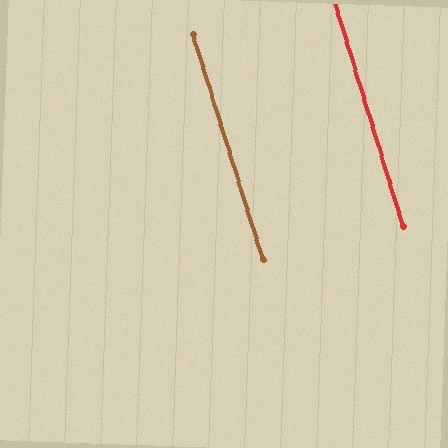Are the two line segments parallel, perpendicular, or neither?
Parallel — their directions differ by only 0.4°.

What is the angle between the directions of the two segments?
Approximately 0 degrees.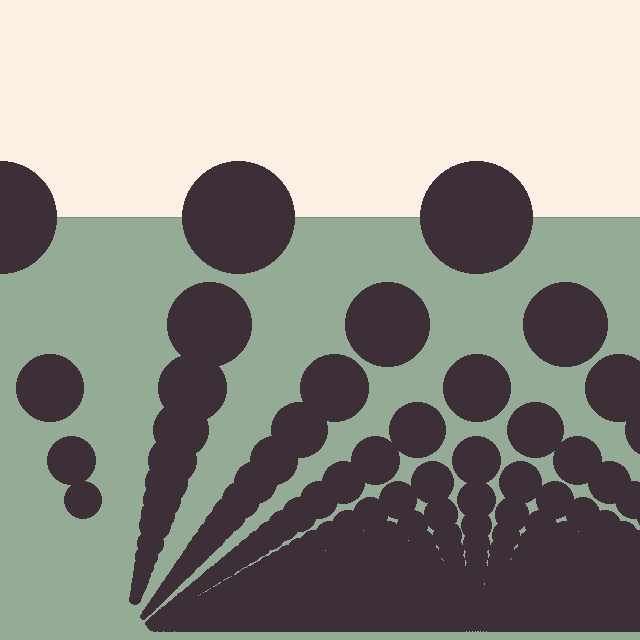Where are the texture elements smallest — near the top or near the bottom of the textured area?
Near the bottom.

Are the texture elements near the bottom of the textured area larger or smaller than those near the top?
Smaller. The gradient is inverted — elements near the bottom are smaller and denser.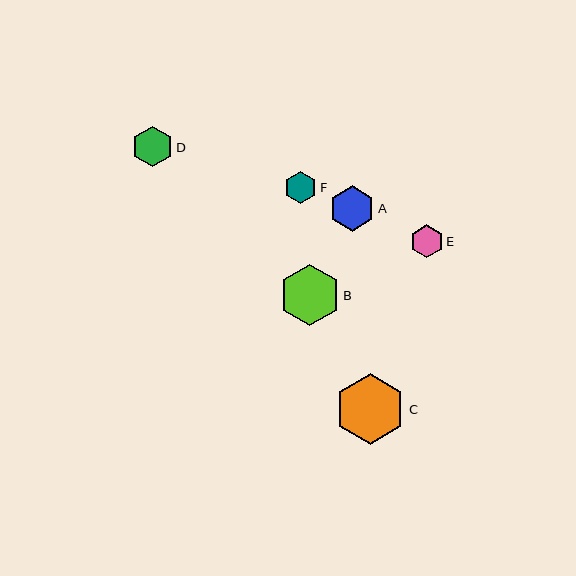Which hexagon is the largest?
Hexagon C is the largest with a size of approximately 71 pixels.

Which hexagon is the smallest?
Hexagon F is the smallest with a size of approximately 32 pixels.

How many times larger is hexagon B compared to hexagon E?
Hexagon B is approximately 1.9 times the size of hexagon E.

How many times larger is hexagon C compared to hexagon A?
Hexagon C is approximately 1.6 times the size of hexagon A.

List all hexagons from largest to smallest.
From largest to smallest: C, B, A, D, E, F.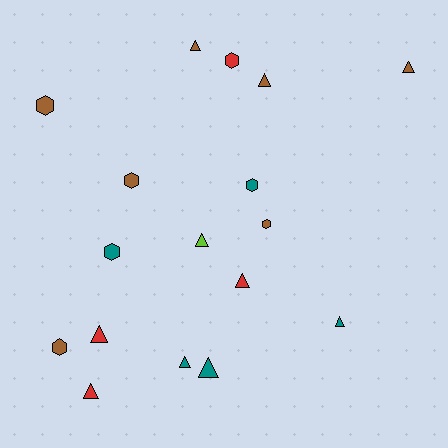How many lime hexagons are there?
There are no lime hexagons.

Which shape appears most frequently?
Triangle, with 10 objects.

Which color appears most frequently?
Brown, with 7 objects.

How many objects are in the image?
There are 17 objects.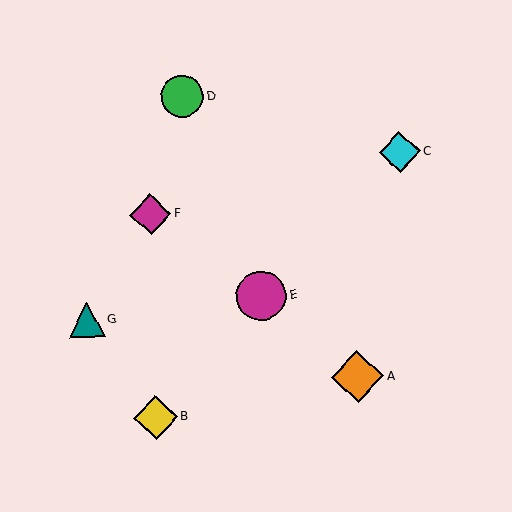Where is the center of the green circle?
The center of the green circle is at (182, 97).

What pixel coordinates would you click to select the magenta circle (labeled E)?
Click at (261, 296) to select the magenta circle E.